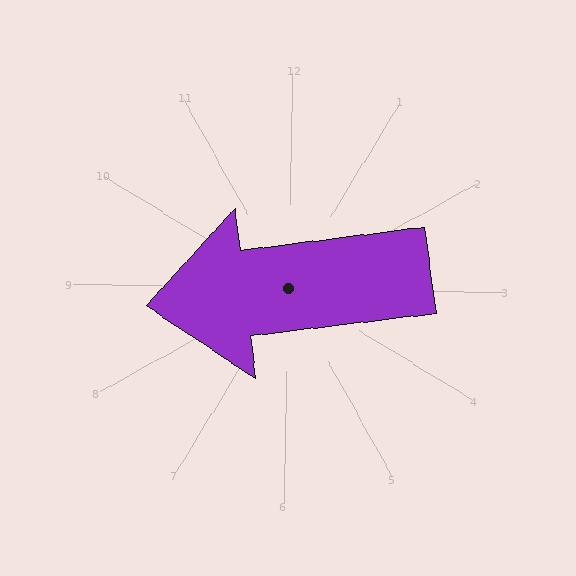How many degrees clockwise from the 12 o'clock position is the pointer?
Approximately 262 degrees.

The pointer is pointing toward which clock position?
Roughly 9 o'clock.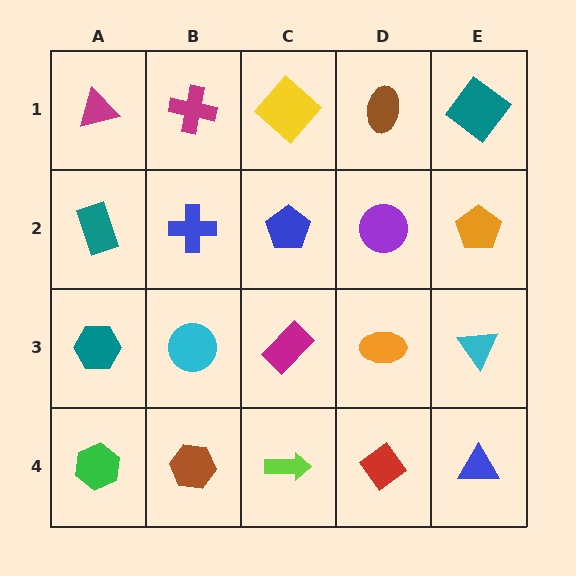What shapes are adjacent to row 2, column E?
A teal diamond (row 1, column E), a cyan triangle (row 3, column E), a purple circle (row 2, column D).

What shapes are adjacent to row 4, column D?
An orange ellipse (row 3, column D), a lime arrow (row 4, column C), a blue triangle (row 4, column E).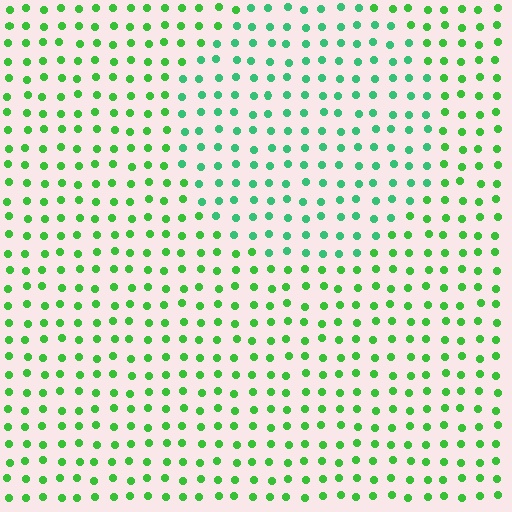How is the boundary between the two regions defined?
The boundary is defined purely by a slight shift in hue (about 28 degrees). Spacing, size, and orientation are identical on both sides.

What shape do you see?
I see a circle.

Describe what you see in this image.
The image is filled with small green elements in a uniform arrangement. A circle-shaped region is visible where the elements are tinted to a slightly different hue, forming a subtle color boundary.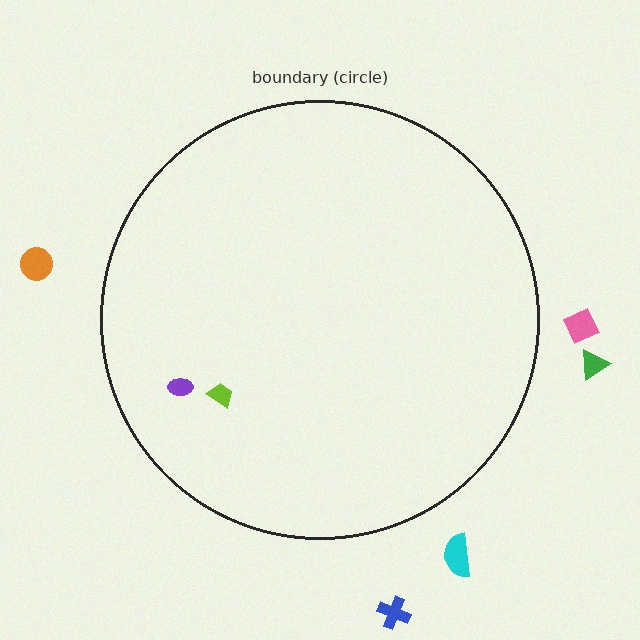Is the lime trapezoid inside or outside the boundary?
Inside.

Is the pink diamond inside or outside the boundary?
Outside.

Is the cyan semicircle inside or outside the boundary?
Outside.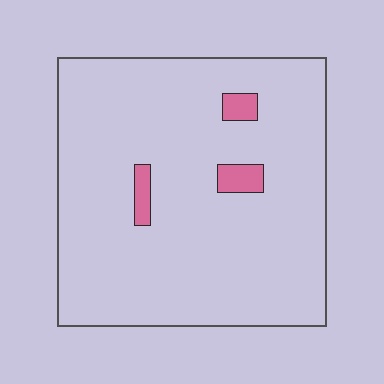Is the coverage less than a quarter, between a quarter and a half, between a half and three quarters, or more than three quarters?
Less than a quarter.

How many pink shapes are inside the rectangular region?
3.